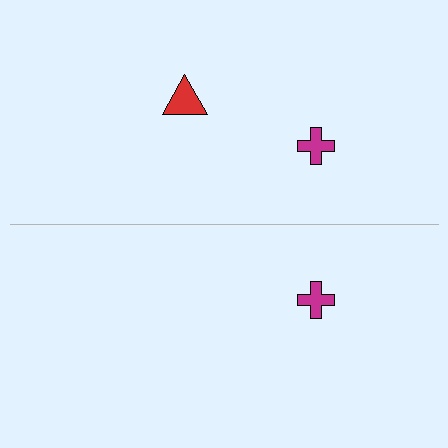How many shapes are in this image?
There are 3 shapes in this image.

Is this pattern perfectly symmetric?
No, the pattern is not perfectly symmetric. A red triangle is missing from the bottom side.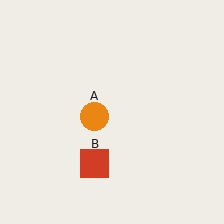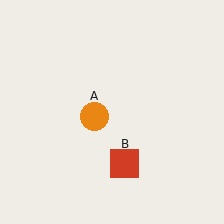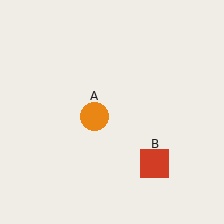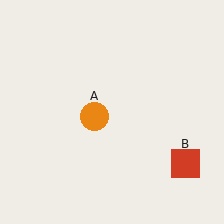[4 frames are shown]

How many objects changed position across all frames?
1 object changed position: red square (object B).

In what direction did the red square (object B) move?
The red square (object B) moved right.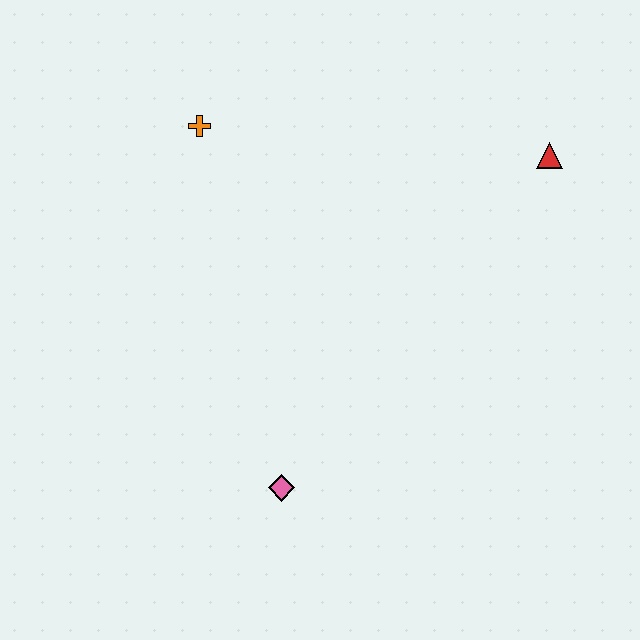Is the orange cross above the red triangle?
Yes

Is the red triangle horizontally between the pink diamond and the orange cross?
No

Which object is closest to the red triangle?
The orange cross is closest to the red triangle.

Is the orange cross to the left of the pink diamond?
Yes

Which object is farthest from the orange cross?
The pink diamond is farthest from the orange cross.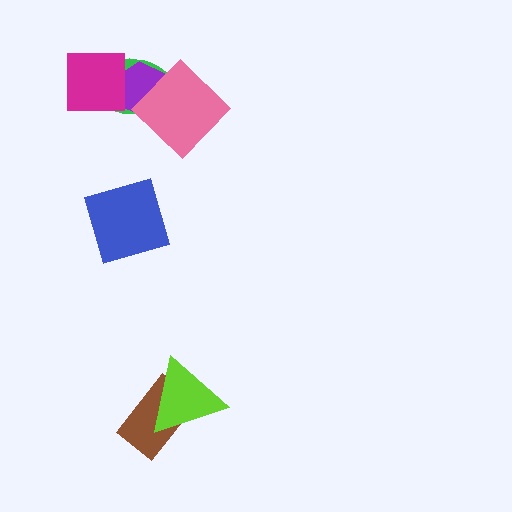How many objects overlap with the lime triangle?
1 object overlaps with the lime triangle.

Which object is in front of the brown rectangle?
The lime triangle is in front of the brown rectangle.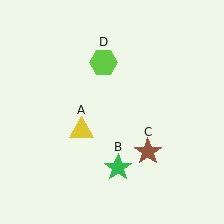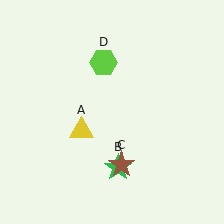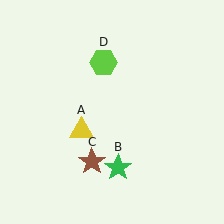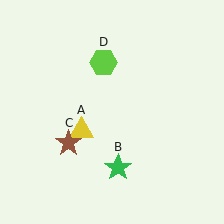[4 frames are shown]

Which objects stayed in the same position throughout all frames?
Yellow triangle (object A) and green star (object B) and lime hexagon (object D) remained stationary.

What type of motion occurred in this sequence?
The brown star (object C) rotated clockwise around the center of the scene.